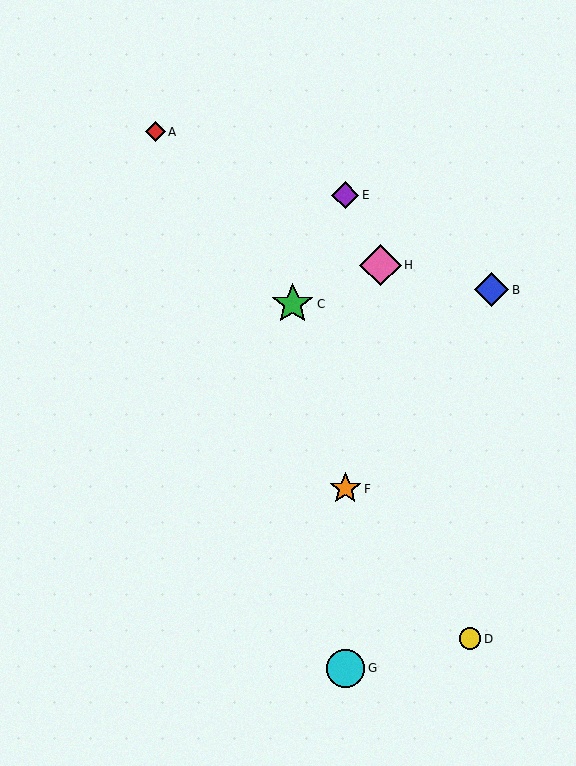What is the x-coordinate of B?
Object B is at x≈492.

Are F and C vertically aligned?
No, F is at x≈345 and C is at x≈293.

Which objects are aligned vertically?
Objects E, F, G are aligned vertically.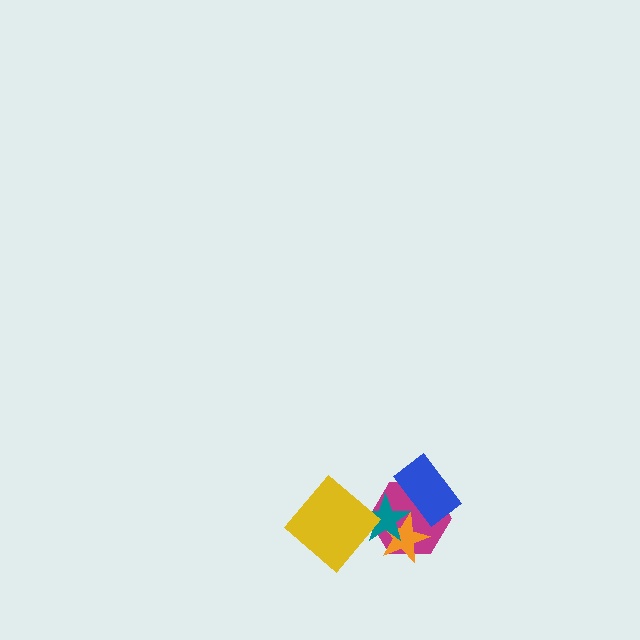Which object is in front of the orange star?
The teal star is in front of the orange star.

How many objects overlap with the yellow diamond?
2 objects overlap with the yellow diamond.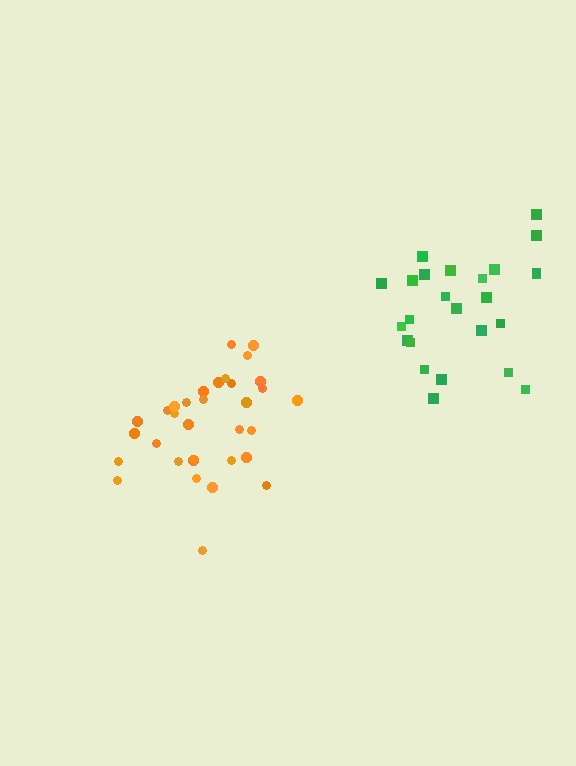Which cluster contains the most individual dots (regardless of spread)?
Orange (33).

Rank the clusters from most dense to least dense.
orange, green.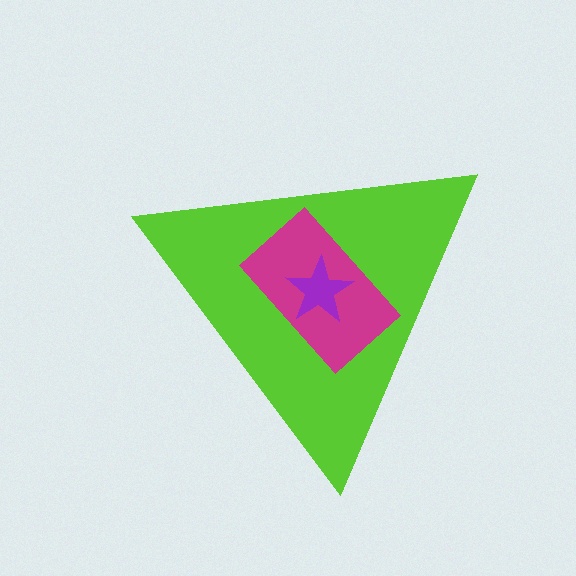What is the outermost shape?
The lime triangle.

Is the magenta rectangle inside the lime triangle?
Yes.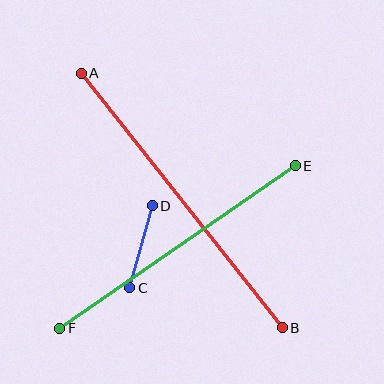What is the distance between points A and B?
The distance is approximately 324 pixels.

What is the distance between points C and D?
The distance is approximately 85 pixels.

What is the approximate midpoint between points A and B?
The midpoint is at approximately (182, 200) pixels.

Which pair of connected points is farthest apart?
Points A and B are farthest apart.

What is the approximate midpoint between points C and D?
The midpoint is at approximately (141, 247) pixels.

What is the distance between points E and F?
The distance is approximately 286 pixels.